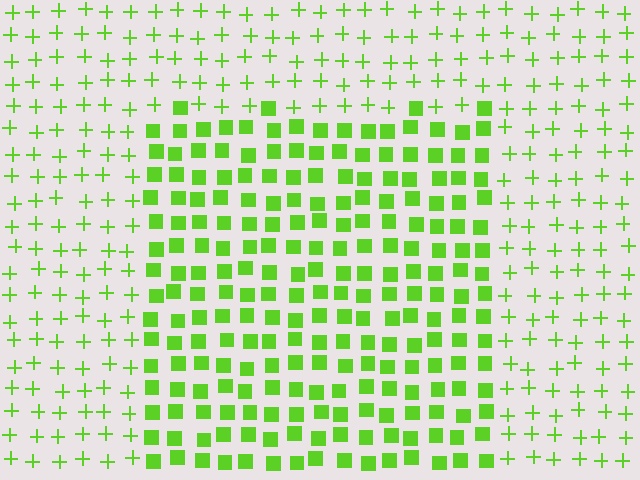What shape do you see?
I see a rectangle.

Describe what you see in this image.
The image is filled with small lime elements arranged in a uniform grid. A rectangle-shaped region contains squares, while the surrounding area contains plus signs. The boundary is defined purely by the change in element shape.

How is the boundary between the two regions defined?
The boundary is defined by a change in element shape: squares inside vs. plus signs outside. All elements share the same color and spacing.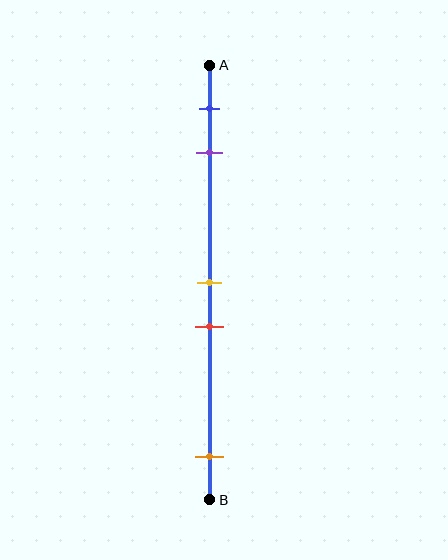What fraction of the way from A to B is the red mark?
The red mark is approximately 60% (0.6) of the way from A to B.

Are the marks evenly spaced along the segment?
No, the marks are not evenly spaced.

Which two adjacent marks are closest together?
The yellow and red marks are the closest adjacent pair.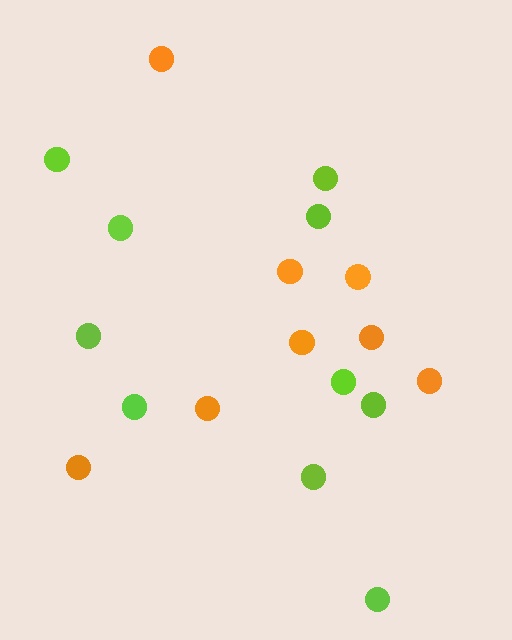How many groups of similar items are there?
There are 2 groups: one group of orange circles (8) and one group of lime circles (10).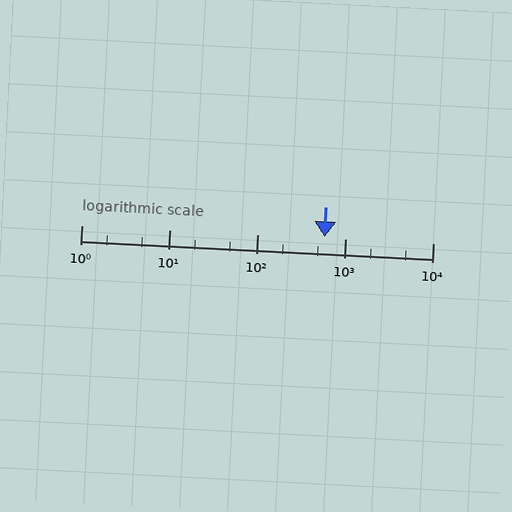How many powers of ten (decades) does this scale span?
The scale spans 4 decades, from 1 to 10000.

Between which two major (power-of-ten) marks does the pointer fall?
The pointer is between 100 and 1000.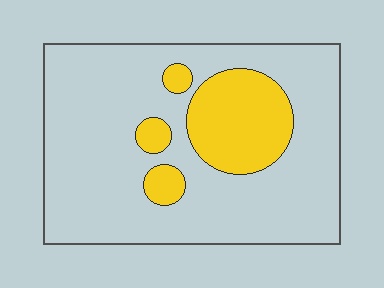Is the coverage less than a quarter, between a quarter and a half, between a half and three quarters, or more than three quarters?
Less than a quarter.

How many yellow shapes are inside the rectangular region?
4.